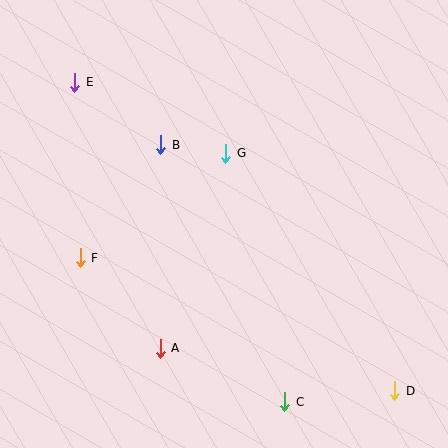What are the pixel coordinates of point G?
Point G is at (226, 153).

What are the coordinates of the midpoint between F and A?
The midpoint between F and A is at (120, 303).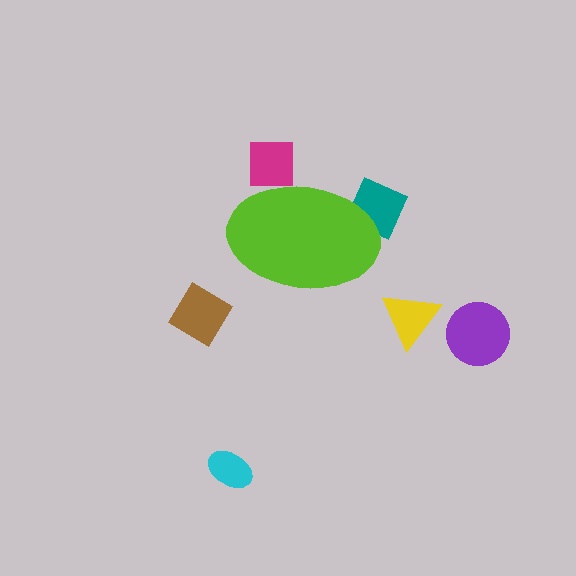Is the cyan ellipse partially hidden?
No, the cyan ellipse is fully visible.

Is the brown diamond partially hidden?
No, the brown diamond is fully visible.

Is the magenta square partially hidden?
Yes, the magenta square is partially hidden behind the lime ellipse.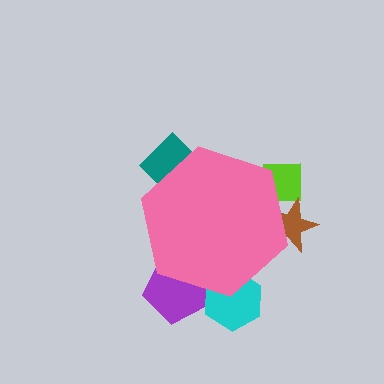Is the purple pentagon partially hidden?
Yes, the purple pentagon is partially hidden behind the pink hexagon.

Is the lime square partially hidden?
Yes, the lime square is partially hidden behind the pink hexagon.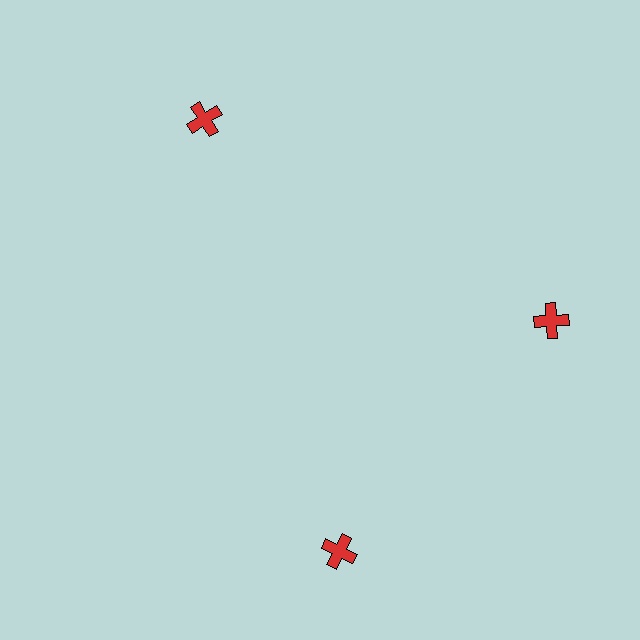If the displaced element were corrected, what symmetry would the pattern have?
It would have 3-fold rotational symmetry — the pattern would map onto itself every 120 degrees.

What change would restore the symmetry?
The symmetry would be restored by rotating it back into even spacing with its neighbors so that all 3 crosses sit at equal angles and equal distance from the center.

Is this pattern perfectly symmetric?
No. The 3 red crosses are arranged in a ring, but one element near the 7 o'clock position is rotated out of alignment along the ring, breaking the 3-fold rotational symmetry.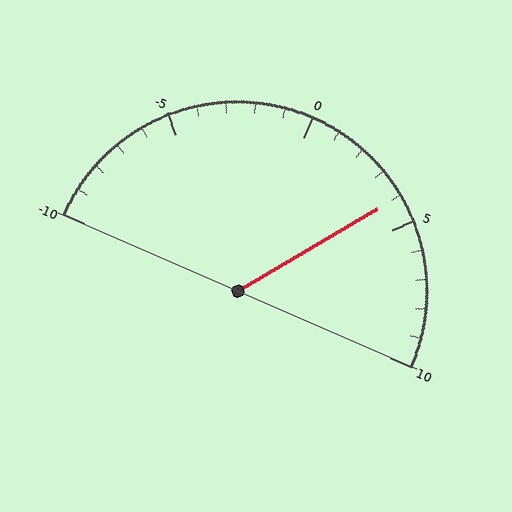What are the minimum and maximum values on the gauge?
The gauge ranges from -10 to 10.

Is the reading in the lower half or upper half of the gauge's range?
The reading is in the upper half of the range (-10 to 10).